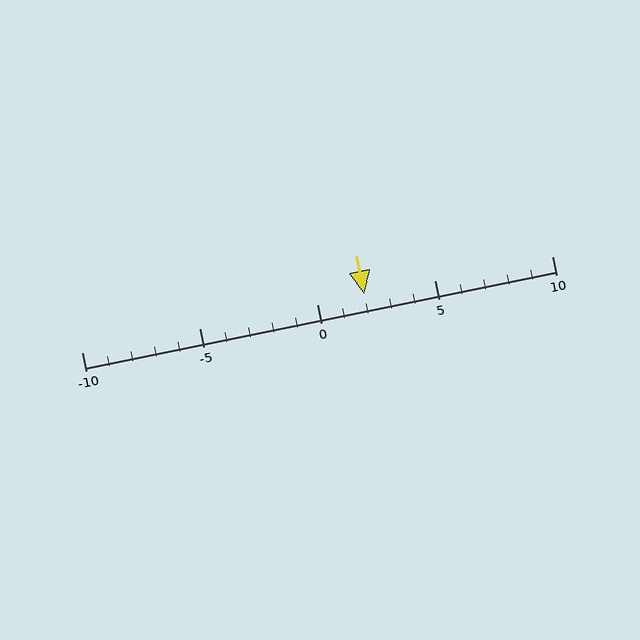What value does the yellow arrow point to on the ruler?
The yellow arrow points to approximately 2.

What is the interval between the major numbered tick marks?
The major tick marks are spaced 5 units apart.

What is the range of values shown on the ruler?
The ruler shows values from -10 to 10.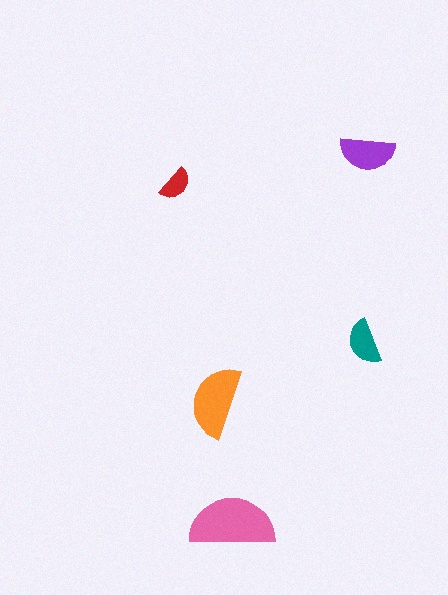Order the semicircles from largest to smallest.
the pink one, the orange one, the purple one, the teal one, the red one.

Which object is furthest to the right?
The purple semicircle is rightmost.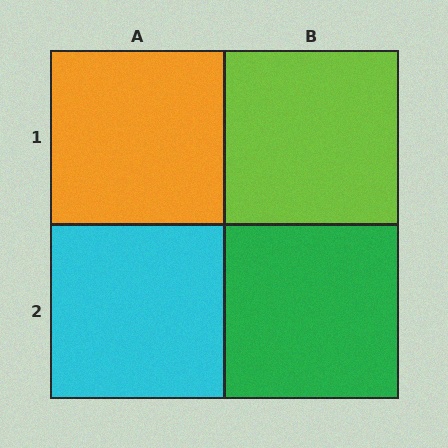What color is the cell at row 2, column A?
Cyan.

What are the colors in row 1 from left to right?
Orange, lime.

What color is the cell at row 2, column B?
Green.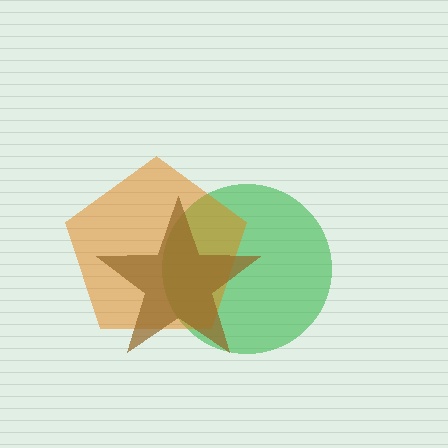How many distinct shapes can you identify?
There are 3 distinct shapes: a green circle, an orange pentagon, a brown star.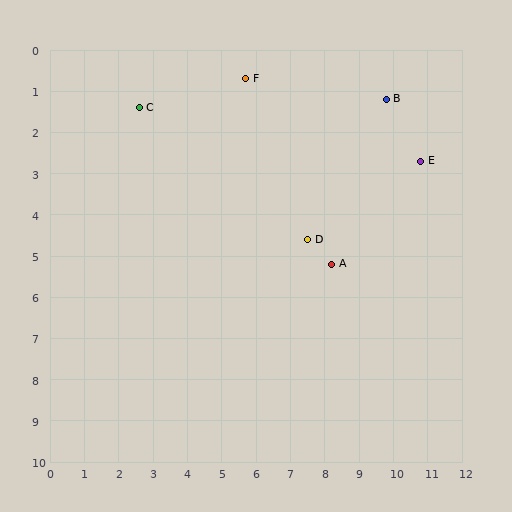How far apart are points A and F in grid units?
Points A and F are about 5.1 grid units apart.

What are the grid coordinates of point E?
Point E is at approximately (10.8, 2.7).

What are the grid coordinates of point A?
Point A is at approximately (8.2, 5.2).